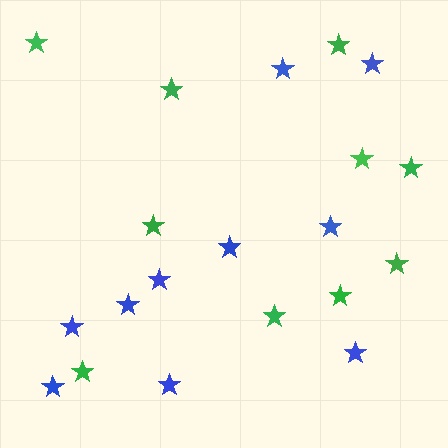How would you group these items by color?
There are 2 groups: one group of green stars (10) and one group of blue stars (10).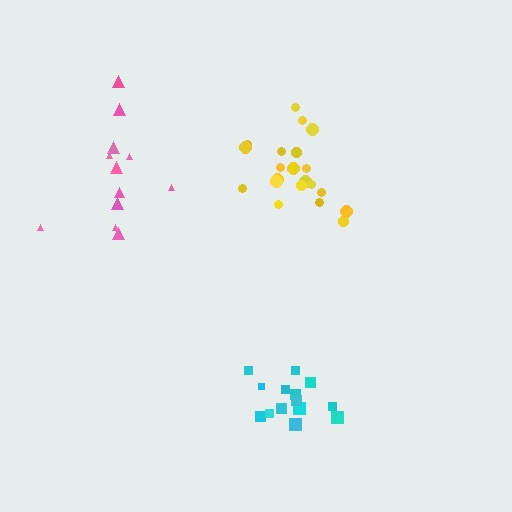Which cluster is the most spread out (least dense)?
Pink.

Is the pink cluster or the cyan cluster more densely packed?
Cyan.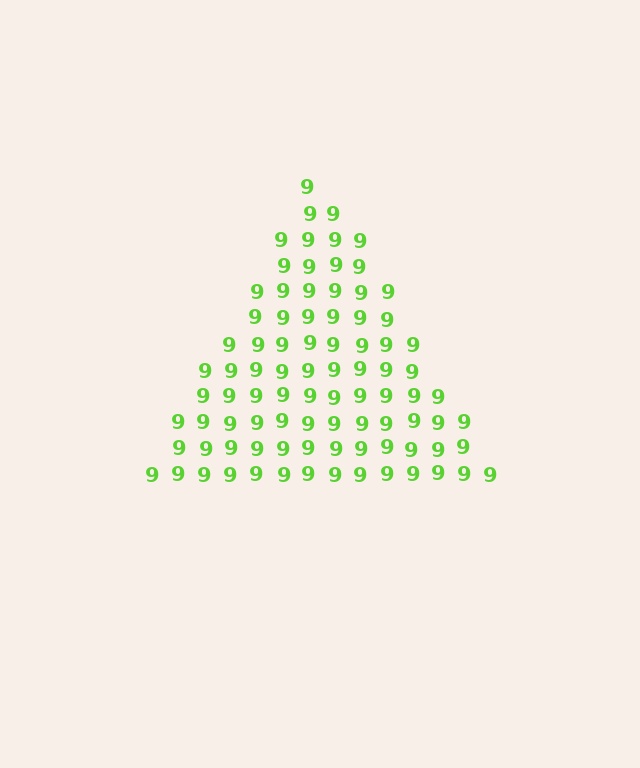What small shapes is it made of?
It is made of small digit 9's.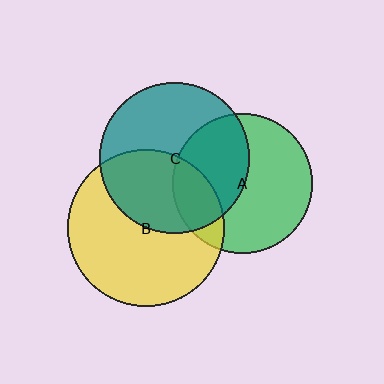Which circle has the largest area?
Circle B (yellow).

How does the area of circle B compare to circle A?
Approximately 1.3 times.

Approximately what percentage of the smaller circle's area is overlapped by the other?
Approximately 40%.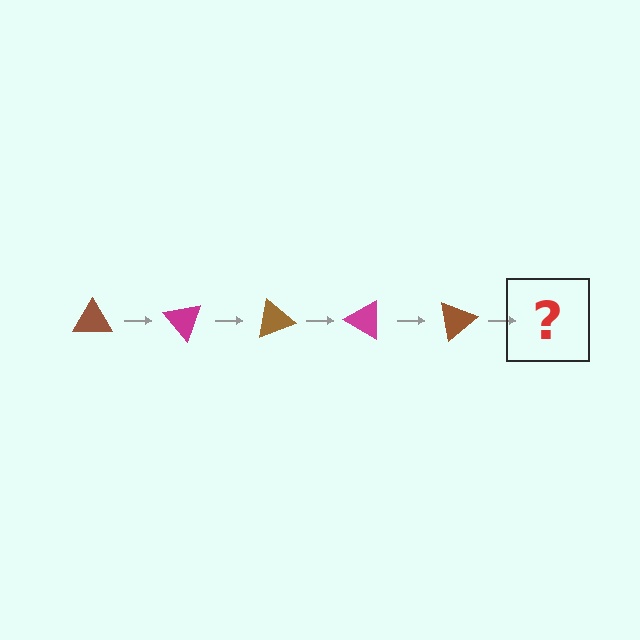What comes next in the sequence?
The next element should be a magenta triangle, rotated 250 degrees from the start.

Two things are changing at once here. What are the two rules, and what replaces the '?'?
The two rules are that it rotates 50 degrees each step and the color cycles through brown and magenta. The '?' should be a magenta triangle, rotated 250 degrees from the start.